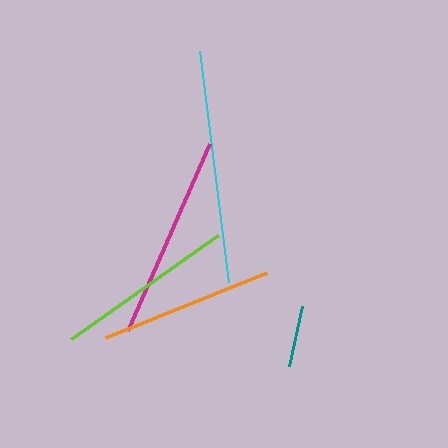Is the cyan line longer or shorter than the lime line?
The cyan line is longer than the lime line.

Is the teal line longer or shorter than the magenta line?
The magenta line is longer than the teal line.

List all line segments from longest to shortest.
From longest to shortest: cyan, magenta, lime, orange, teal.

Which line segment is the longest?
The cyan line is the longest at approximately 233 pixels.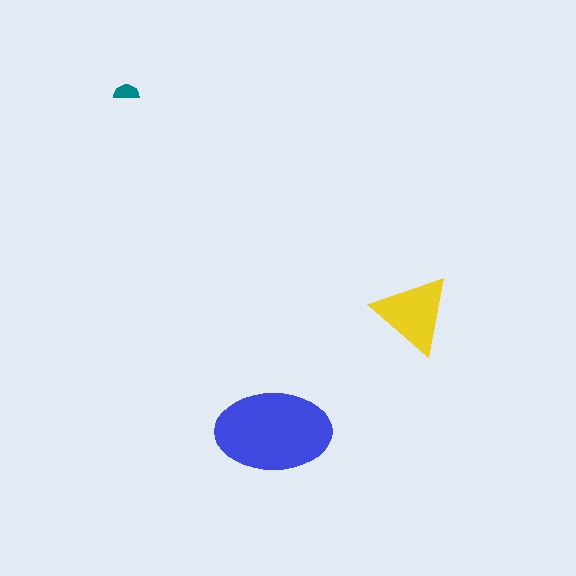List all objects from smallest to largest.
The teal semicircle, the yellow triangle, the blue ellipse.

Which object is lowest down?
The blue ellipse is bottommost.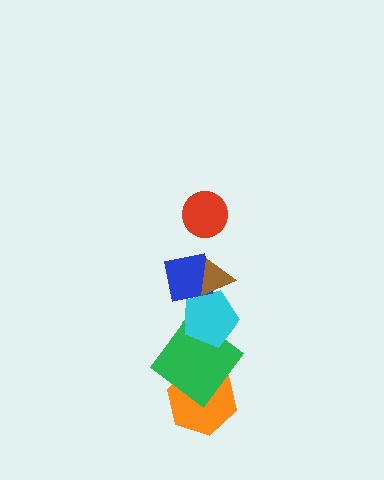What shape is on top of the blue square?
The brown triangle is on top of the blue square.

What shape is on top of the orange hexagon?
The green diamond is on top of the orange hexagon.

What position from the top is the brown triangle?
The brown triangle is 2nd from the top.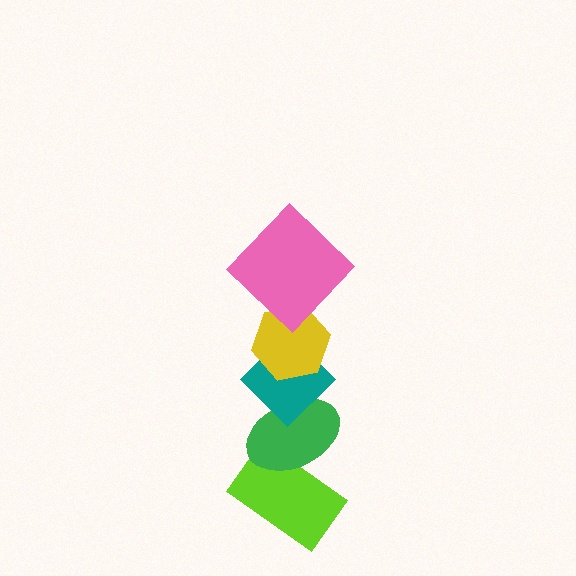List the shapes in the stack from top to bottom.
From top to bottom: the pink diamond, the yellow hexagon, the teal diamond, the green ellipse, the lime rectangle.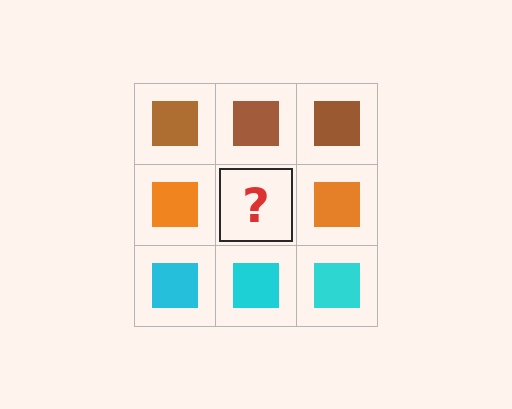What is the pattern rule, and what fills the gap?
The rule is that each row has a consistent color. The gap should be filled with an orange square.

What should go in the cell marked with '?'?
The missing cell should contain an orange square.